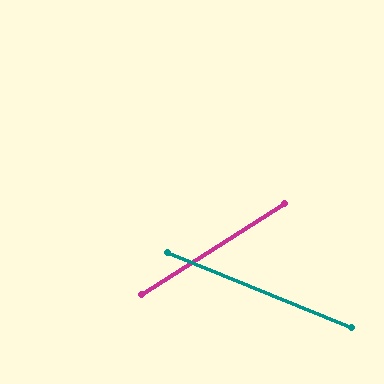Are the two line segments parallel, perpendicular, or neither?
Neither parallel nor perpendicular — they differ by about 55°.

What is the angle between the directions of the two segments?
Approximately 55 degrees.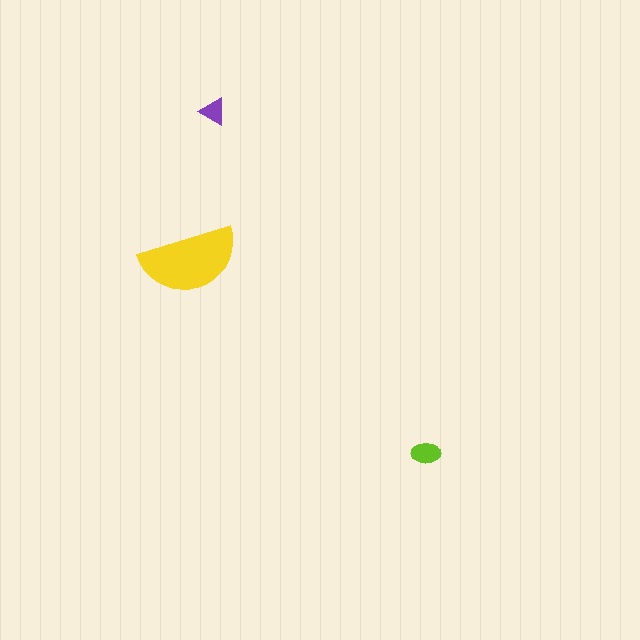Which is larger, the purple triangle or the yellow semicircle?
The yellow semicircle.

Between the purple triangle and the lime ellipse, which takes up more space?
The lime ellipse.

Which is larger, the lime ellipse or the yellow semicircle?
The yellow semicircle.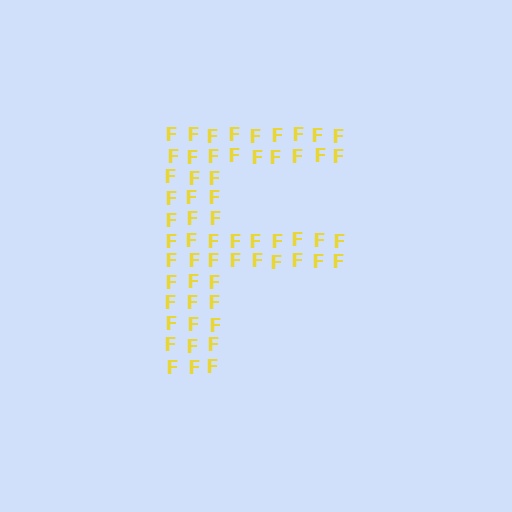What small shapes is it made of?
It is made of small letter F's.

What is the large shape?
The large shape is the letter F.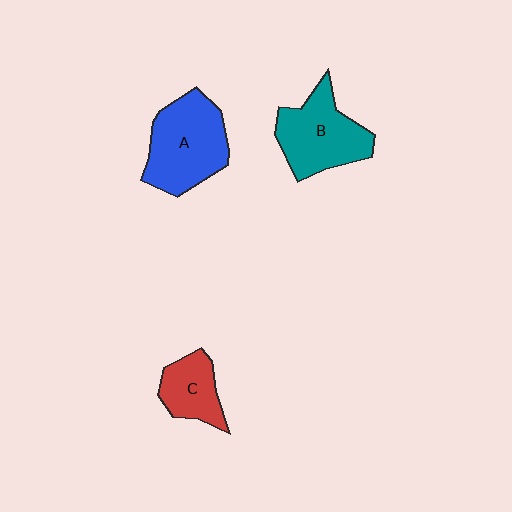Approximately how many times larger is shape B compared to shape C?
Approximately 1.7 times.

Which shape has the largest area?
Shape A (blue).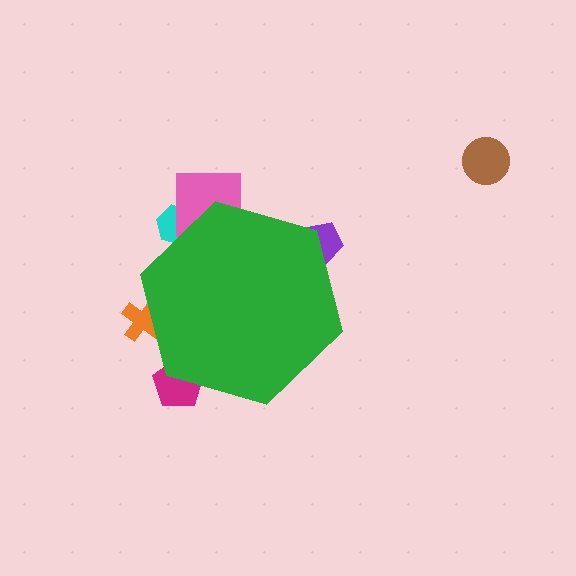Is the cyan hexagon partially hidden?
Yes, the cyan hexagon is partially hidden behind the green hexagon.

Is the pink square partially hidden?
Yes, the pink square is partially hidden behind the green hexagon.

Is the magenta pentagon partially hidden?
Yes, the magenta pentagon is partially hidden behind the green hexagon.